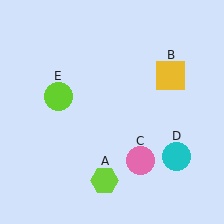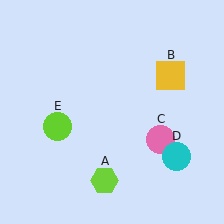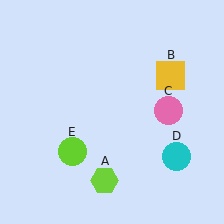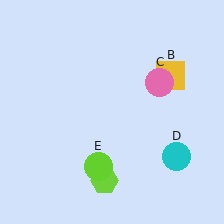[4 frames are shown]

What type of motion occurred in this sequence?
The pink circle (object C), lime circle (object E) rotated counterclockwise around the center of the scene.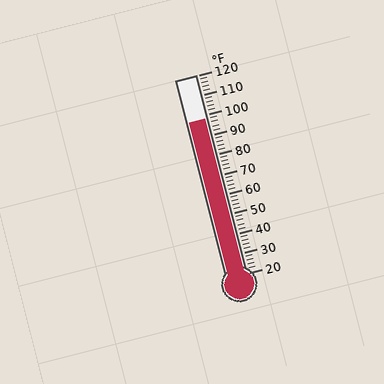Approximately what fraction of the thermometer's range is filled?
The thermometer is filled to approximately 80% of its range.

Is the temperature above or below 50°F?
The temperature is above 50°F.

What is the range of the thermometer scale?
The thermometer scale ranges from 20°F to 120°F.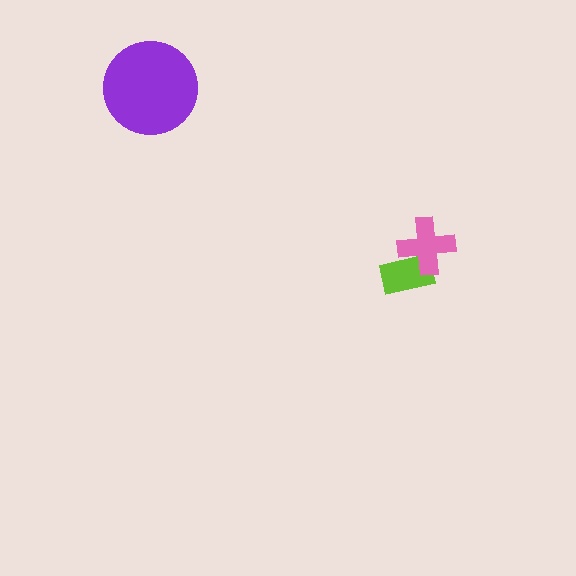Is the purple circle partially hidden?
No, no other shape covers it.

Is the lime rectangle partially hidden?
Yes, it is partially covered by another shape.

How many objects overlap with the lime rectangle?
1 object overlaps with the lime rectangle.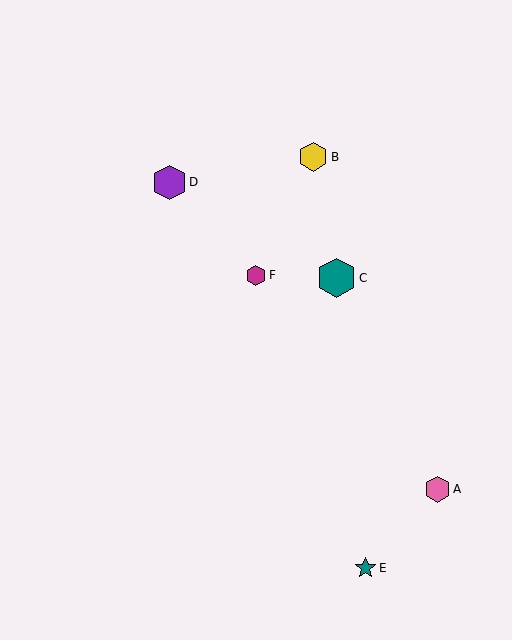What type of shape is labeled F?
Shape F is a magenta hexagon.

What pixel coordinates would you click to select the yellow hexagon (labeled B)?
Click at (313, 157) to select the yellow hexagon B.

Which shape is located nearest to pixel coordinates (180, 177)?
The purple hexagon (labeled D) at (169, 182) is nearest to that location.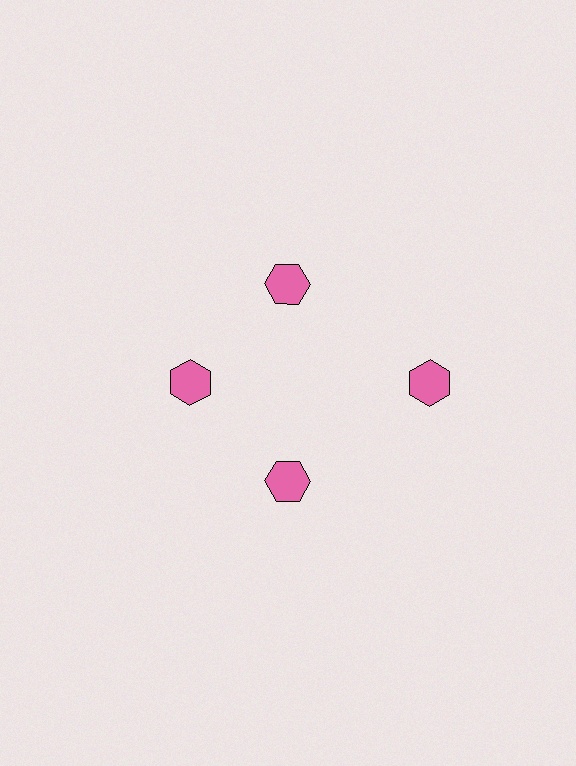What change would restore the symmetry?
The symmetry would be restored by moving it inward, back onto the ring so that all 4 hexagons sit at equal angles and equal distance from the center.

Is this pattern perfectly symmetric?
No. The 4 pink hexagons are arranged in a ring, but one element near the 3 o'clock position is pushed outward from the center, breaking the 4-fold rotational symmetry.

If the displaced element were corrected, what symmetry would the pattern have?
It would have 4-fold rotational symmetry — the pattern would map onto itself every 90 degrees.